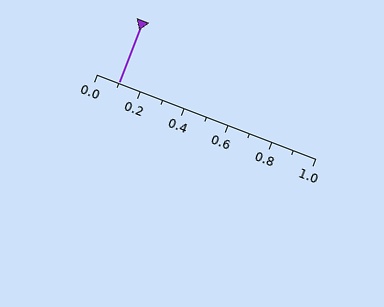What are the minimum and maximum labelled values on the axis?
The axis runs from 0.0 to 1.0.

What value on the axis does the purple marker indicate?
The marker indicates approximately 0.1.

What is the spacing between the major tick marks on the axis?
The major ticks are spaced 0.2 apart.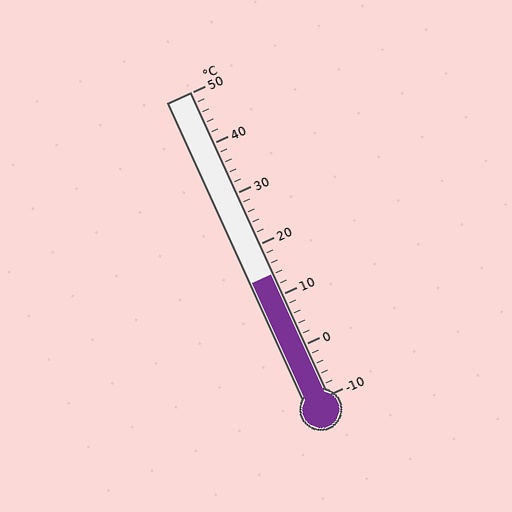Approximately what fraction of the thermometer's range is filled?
The thermometer is filled to approximately 40% of its range.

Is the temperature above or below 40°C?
The temperature is below 40°C.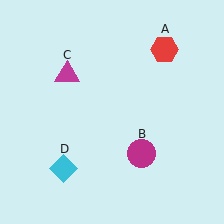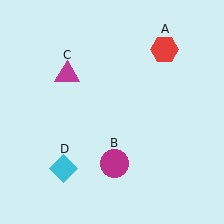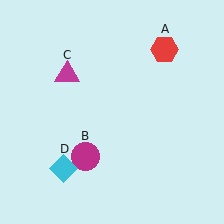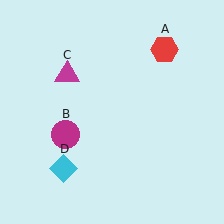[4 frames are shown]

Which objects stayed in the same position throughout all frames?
Red hexagon (object A) and magenta triangle (object C) and cyan diamond (object D) remained stationary.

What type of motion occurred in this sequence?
The magenta circle (object B) rotated clockwise around the center of the scene.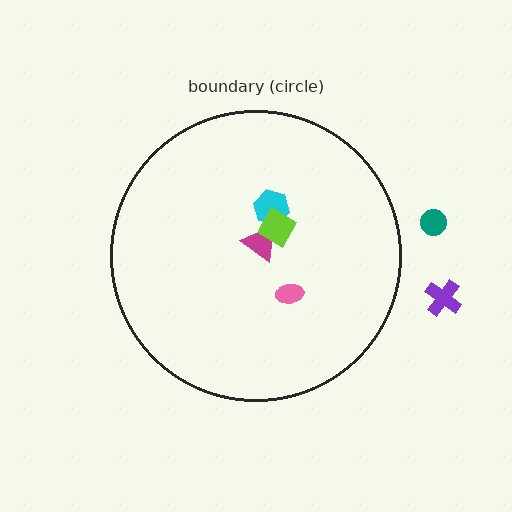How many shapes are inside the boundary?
4 inside, 2 outside.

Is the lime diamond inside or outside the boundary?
Inside.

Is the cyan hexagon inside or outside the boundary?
Inside.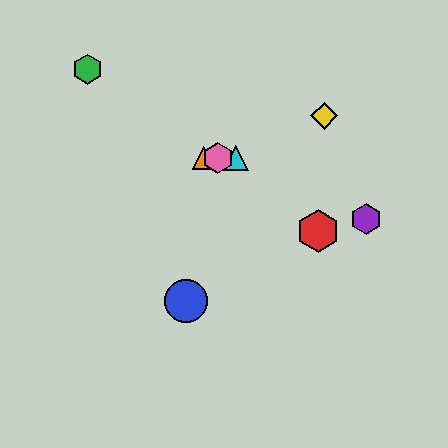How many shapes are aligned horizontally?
3 shapes (the orange triangle, the cyan triangle, the pink hexagon) are aligned horizontally.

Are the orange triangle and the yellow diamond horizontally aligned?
No, the orange triangle is at y≈158 and the yellow diamond is at y≈116.